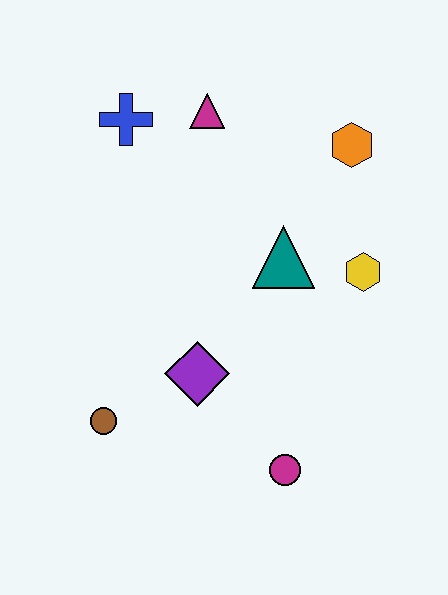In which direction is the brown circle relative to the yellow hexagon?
The brown circle is to the left of the yellow hexagon.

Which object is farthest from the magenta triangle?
The magenta circle is farthest from the magenta triangle.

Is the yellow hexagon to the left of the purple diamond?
No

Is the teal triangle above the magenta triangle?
No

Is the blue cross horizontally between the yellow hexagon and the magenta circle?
No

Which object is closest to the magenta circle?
The purple diamond is closest to the magenta circle.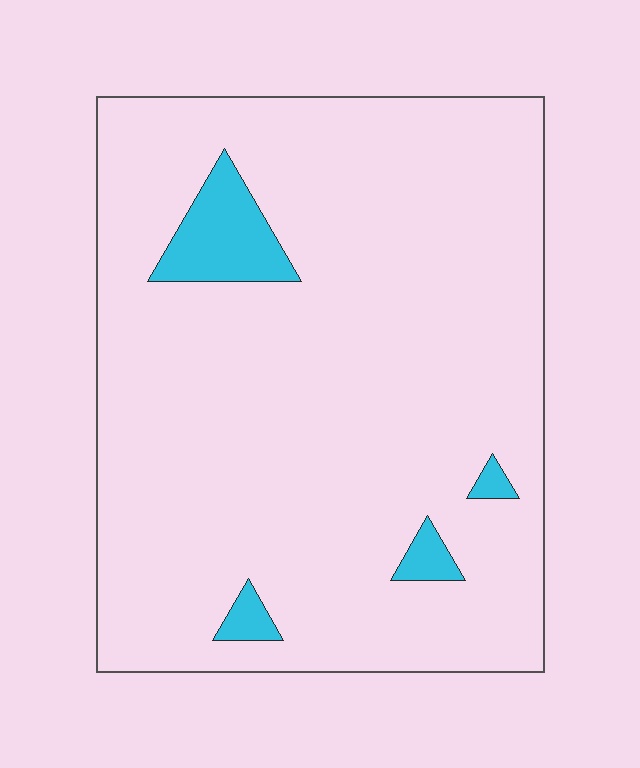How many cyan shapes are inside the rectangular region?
4.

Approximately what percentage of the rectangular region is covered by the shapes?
Approximately 5%.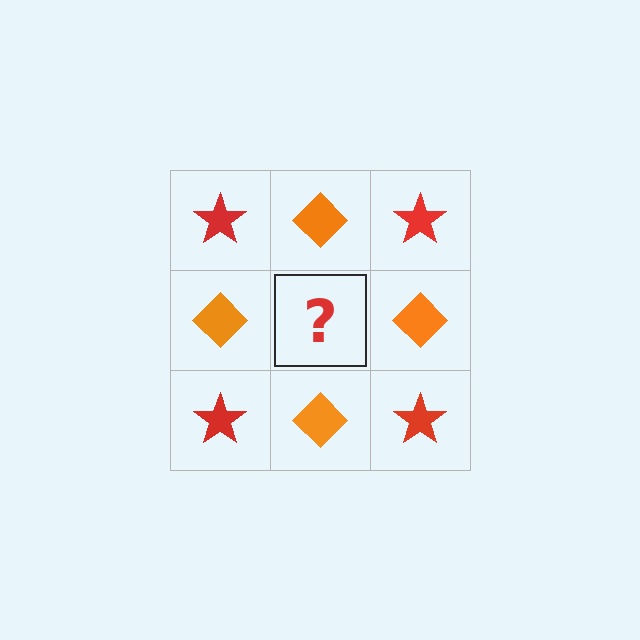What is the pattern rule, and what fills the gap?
The rule is that it alternates red star and orange diamond in a checkerboard pattern. The gap should be filled with a red star.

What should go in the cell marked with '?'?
The missing cell should contain a red star.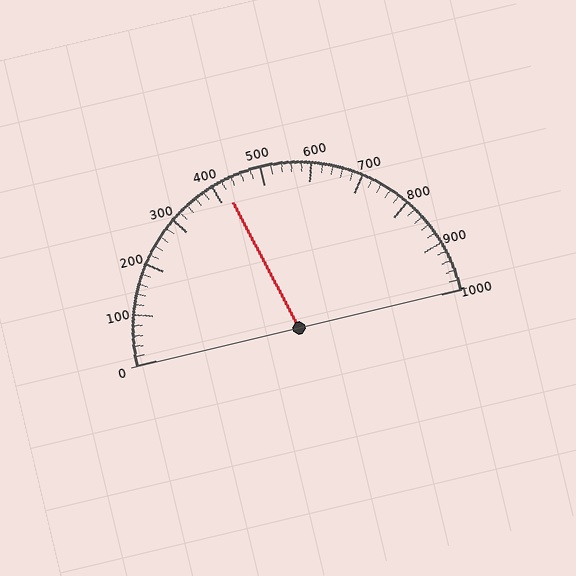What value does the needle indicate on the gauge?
The needle indicates approximately 420.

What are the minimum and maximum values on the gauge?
The gauge ranges from 0 to 1000.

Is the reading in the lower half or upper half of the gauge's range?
The reading is in the lower half of the range (0 to 1000).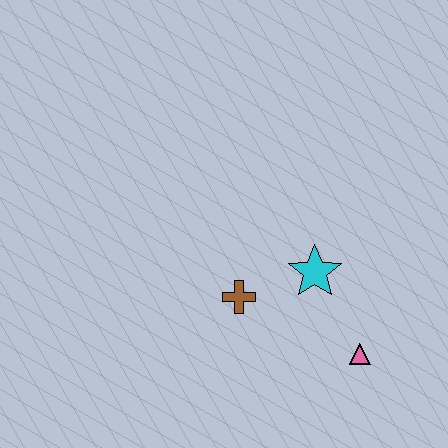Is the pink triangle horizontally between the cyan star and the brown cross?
No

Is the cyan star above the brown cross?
Yes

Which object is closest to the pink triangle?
The cyan star is closest to the pink triangle.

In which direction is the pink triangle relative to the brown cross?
The pink triangle is to the right of the brown cross.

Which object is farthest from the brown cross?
The pink triangle is farthest from the brown cross.